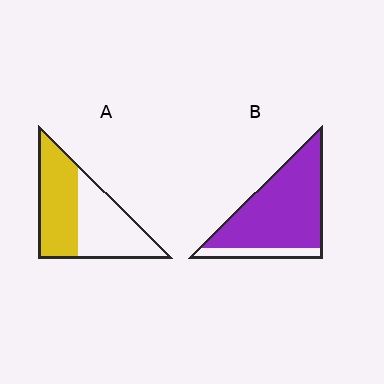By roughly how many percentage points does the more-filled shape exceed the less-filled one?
By roughly 35 percentage points (B over A).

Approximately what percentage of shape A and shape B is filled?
A is approximately 50% and B is approximately 85%.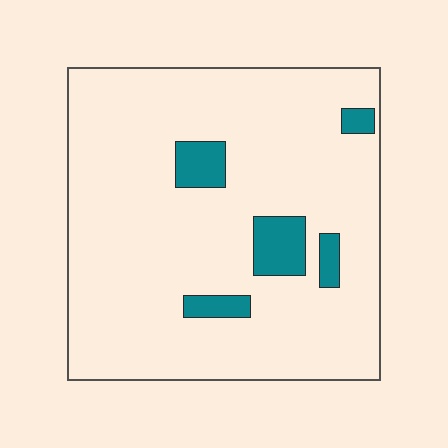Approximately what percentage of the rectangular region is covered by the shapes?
Approximately 10%.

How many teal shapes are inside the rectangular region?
5.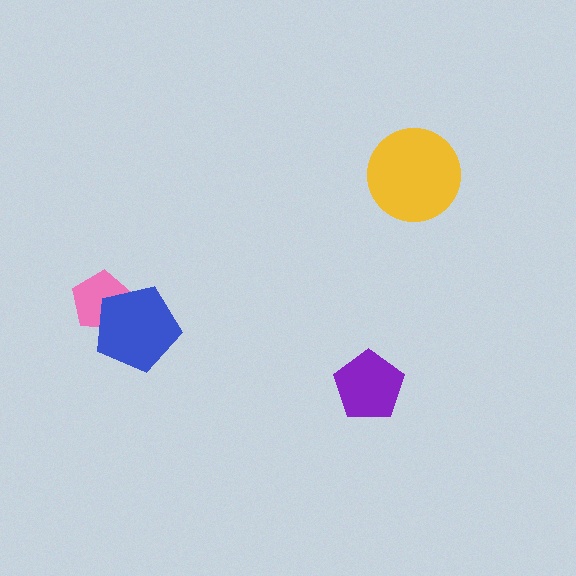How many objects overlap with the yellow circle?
0 objects overlap with the yellow circle.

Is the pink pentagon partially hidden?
Yes, it is partially covered by another shape.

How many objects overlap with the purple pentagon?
0 objects overlap with the purple pentagon.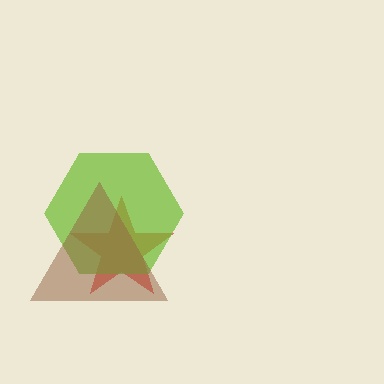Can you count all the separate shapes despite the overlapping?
Yes, there are 3 separate shapes.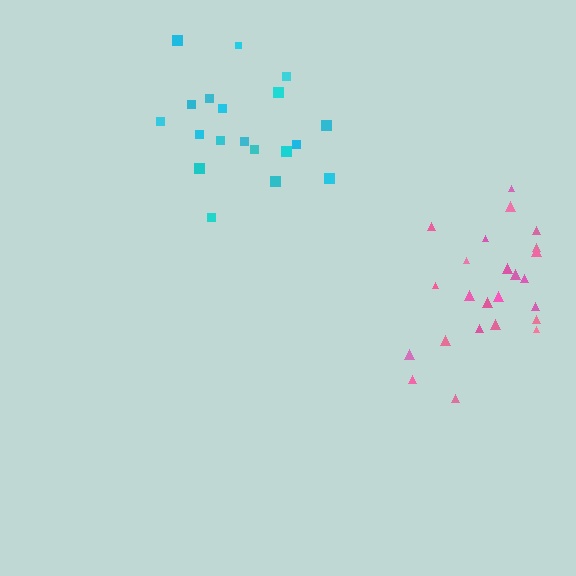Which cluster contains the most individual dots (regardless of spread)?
Pink (24).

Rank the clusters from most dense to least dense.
cyan, pink.